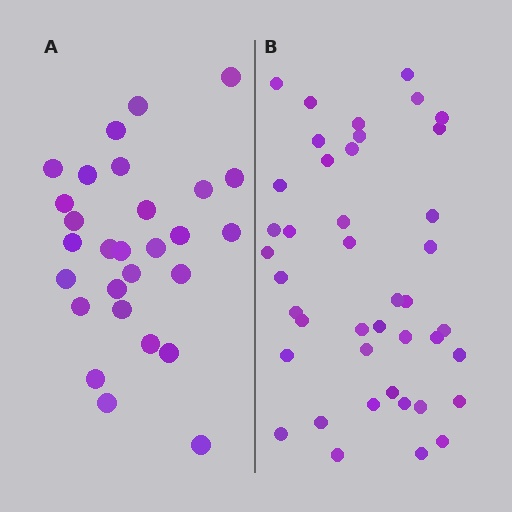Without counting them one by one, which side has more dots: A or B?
Region B (the right region) has more dots.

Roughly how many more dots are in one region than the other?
Region B has approximately 15 more dots than region A.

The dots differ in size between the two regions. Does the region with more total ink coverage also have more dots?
No. Region A has more total ink coverage because its dots are larger, but region B actually contains more individual dots. Total area can be misleading — the number of items is what matters here.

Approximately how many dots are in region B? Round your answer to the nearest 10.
About 40 dots. (The exact count is 42, which rounds to 40.)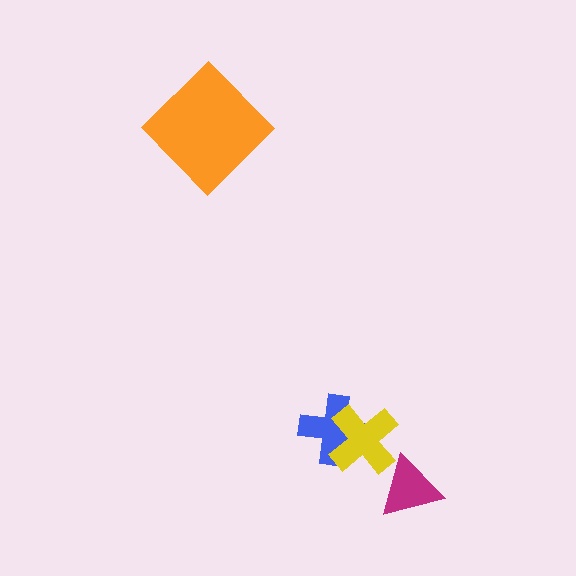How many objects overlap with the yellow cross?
1 object overlaps with the yellow cross.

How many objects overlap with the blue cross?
1 object overlaps with the blue cross.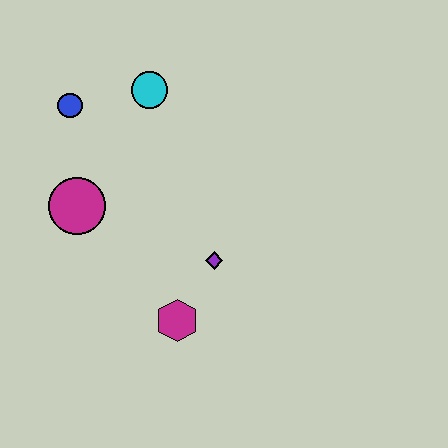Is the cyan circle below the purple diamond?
No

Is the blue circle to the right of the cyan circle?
No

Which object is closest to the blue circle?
The cyan circle is closest to the blue circle.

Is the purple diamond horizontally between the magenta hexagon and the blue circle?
No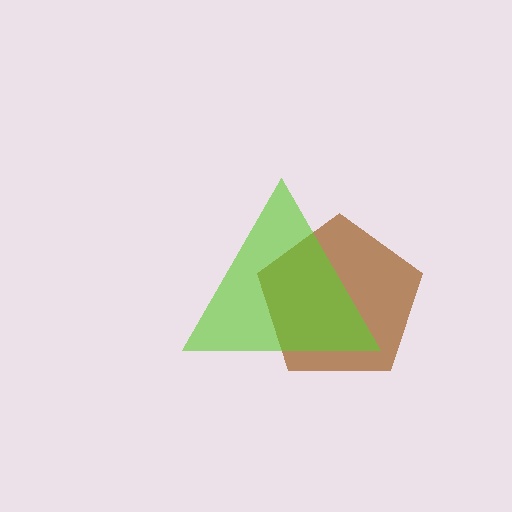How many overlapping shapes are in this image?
There are 2 overlapping shapes in the image.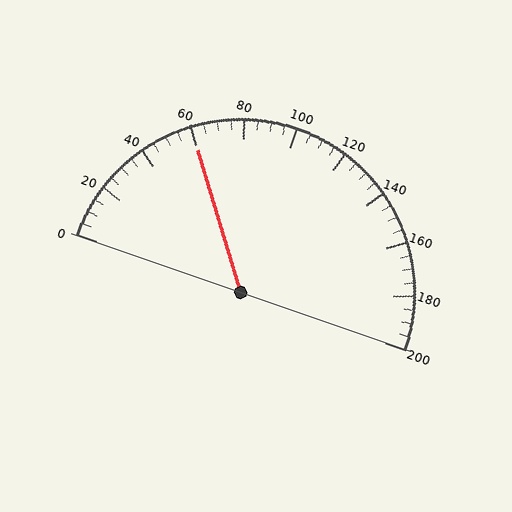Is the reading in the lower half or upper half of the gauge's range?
The reading is in the lower half of the range (0 to 200).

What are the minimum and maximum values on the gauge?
The gauge ranges from 0 to 200.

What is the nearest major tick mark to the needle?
The nearest major tick mark is 60.